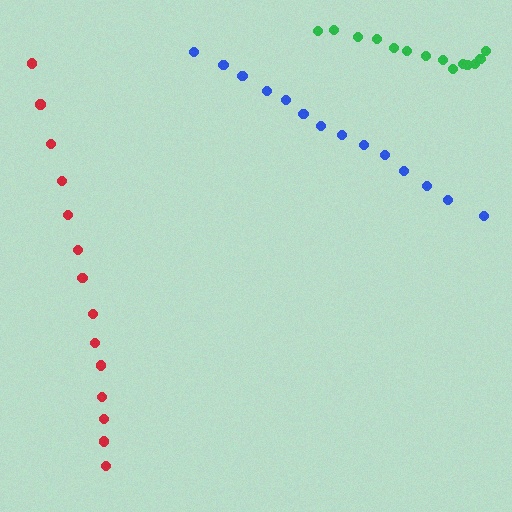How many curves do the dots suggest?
There are 3 distinct paths.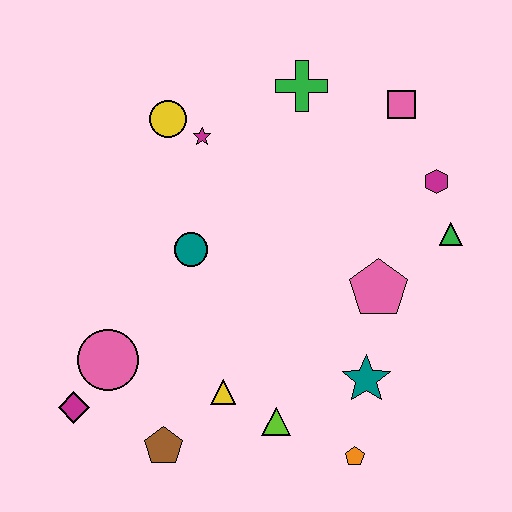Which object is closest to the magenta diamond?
The pink circle is closest to the magenta diamond.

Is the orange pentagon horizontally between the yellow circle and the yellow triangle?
No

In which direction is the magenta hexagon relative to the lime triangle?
The magenta hexagon is above the lime triangle.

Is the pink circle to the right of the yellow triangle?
No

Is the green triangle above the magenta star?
No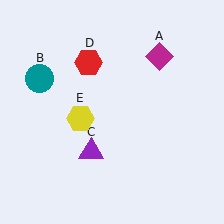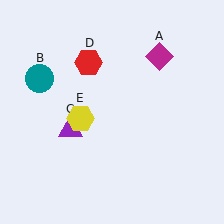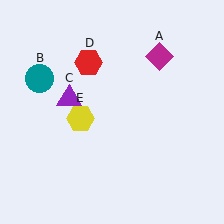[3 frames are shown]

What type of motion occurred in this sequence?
The purple triangle (object C) rotated clockwise around the center of the scene.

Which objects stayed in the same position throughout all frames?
Magenta diamond (object A) and teal circle (object B) and red hexagon (object D) and yellow hexagon (object E) remained stationary.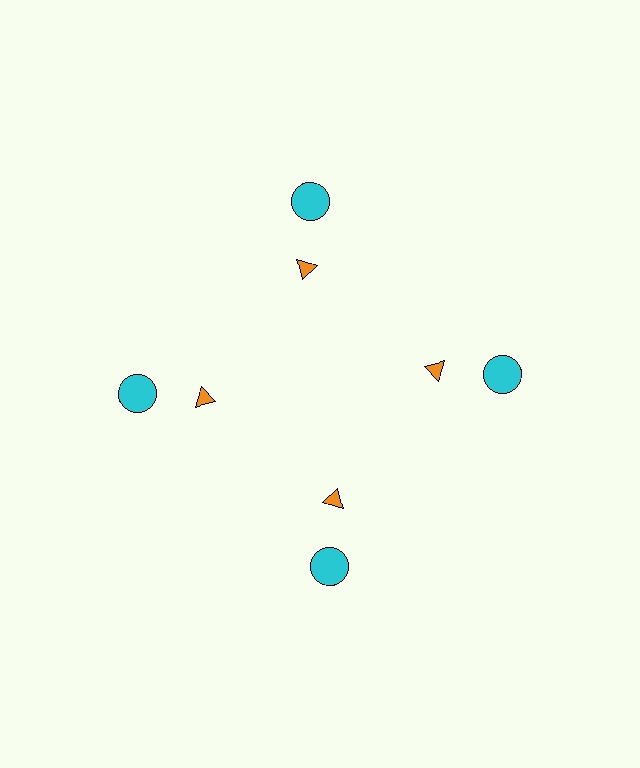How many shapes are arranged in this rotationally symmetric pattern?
There are 8 shapes, arranged in 4 groups of 2.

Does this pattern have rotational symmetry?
Yes, this pattern has 4-fold rotational symmetry. It looks the same after rotating 90 degrees around the center.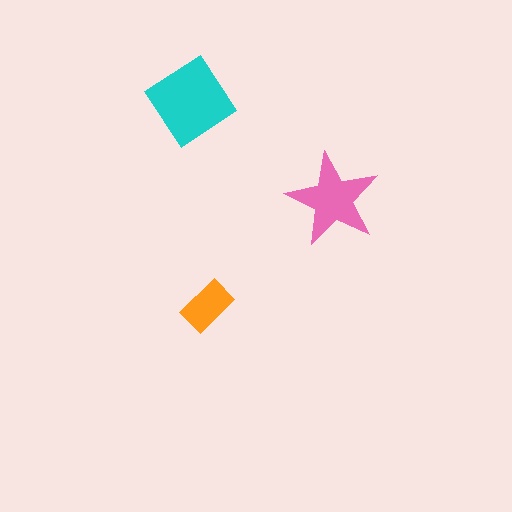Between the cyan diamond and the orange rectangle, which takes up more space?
The cyan diamond.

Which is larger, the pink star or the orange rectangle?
The pink star.